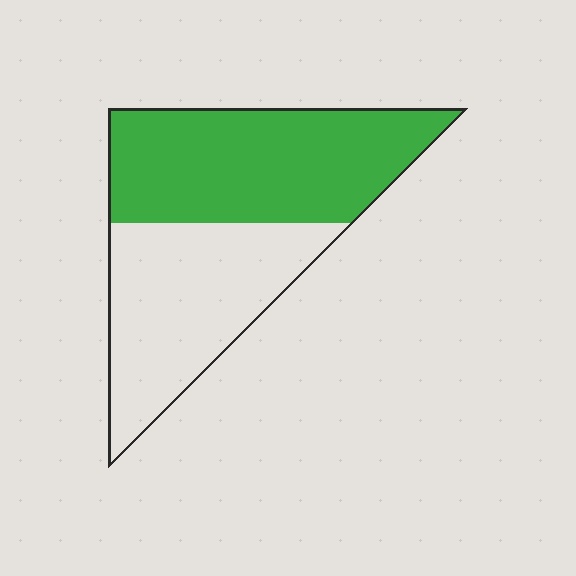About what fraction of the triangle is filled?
About one half (1/2).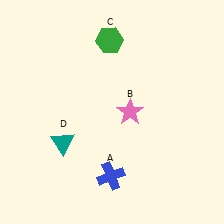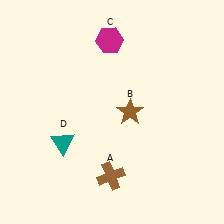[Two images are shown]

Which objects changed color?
A changed from blue to brown. B changed from pink to brown. C changed from green to magenta.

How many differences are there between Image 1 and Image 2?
There are 3 differences between the two images.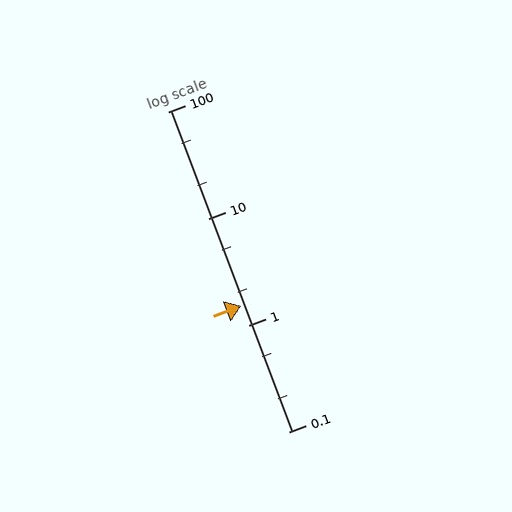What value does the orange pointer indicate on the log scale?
The pointer indicates approximately 1.5.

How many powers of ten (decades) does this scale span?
The scale spans 3 decades, from 0.1 to 100.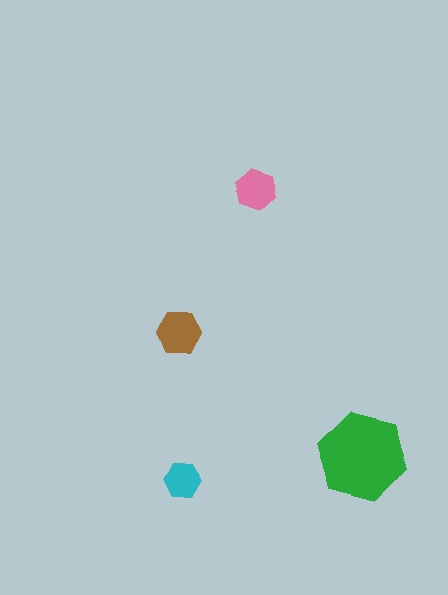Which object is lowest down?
The cyan hexagon is bottommost.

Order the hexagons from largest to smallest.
the green one, the brown one, the pink one, the cyan one.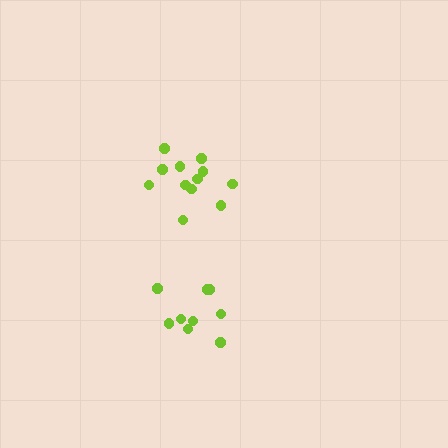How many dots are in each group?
Group 1: 9 dots, Group 2: 12 dots (21 total).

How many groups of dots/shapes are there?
There are 2 groups.